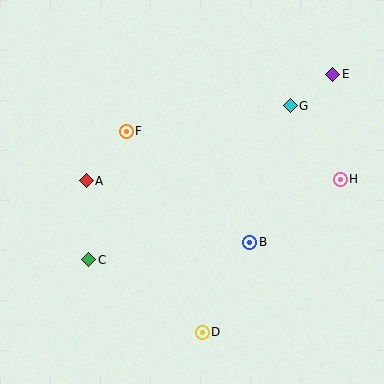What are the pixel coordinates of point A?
Point A is at (86, 181).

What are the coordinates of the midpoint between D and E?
The midpoint between D and E is at (267, 203).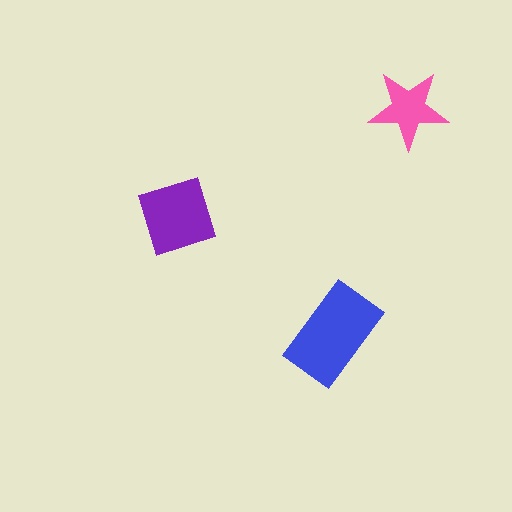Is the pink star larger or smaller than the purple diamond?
Smaller.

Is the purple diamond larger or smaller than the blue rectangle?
Smaller.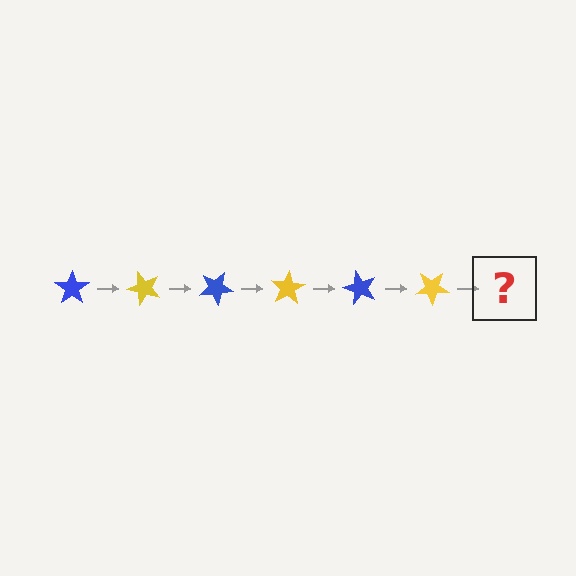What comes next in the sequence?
The next element should be a blue star, rotated 300 degrees from the start.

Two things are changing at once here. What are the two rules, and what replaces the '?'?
The two rules are that it rotates 50 degrees each step and the color cycles through blue and yellow. The '?' should be a blue star, rotated 300 degrees from the start.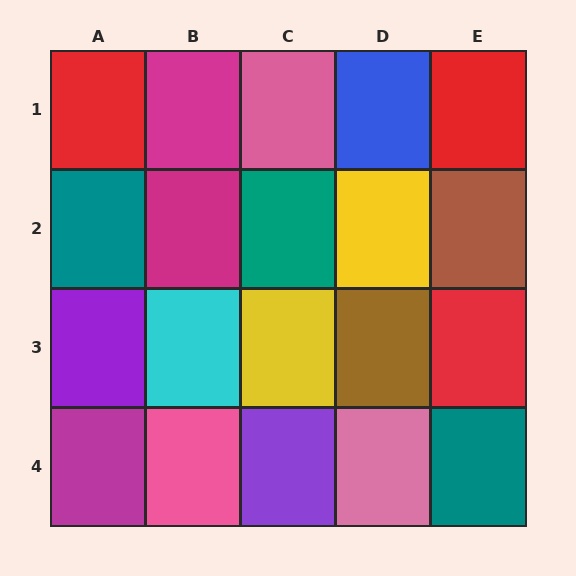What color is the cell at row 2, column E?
Brown.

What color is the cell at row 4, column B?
Pink.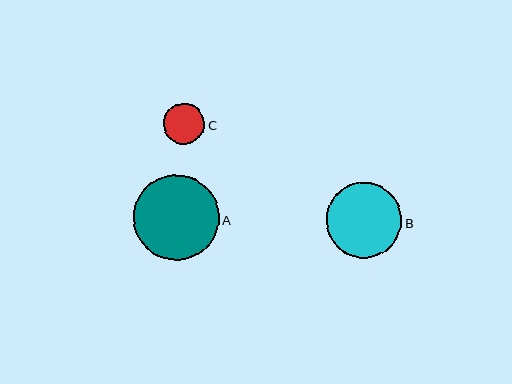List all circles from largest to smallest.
From largest to smallest: A, B, C.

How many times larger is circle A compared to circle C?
Circle A is approximately 2.1 times the size of circle C.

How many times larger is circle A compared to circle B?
Circle A is approximately 1.1 times the size of circle B.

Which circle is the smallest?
Circle C is the smallest with a size of approximately 41 pixels.